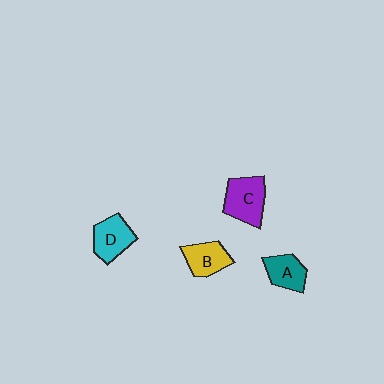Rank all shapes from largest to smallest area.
From largest to smallest: C (purple), D (cyan), B (yellow), A (teal).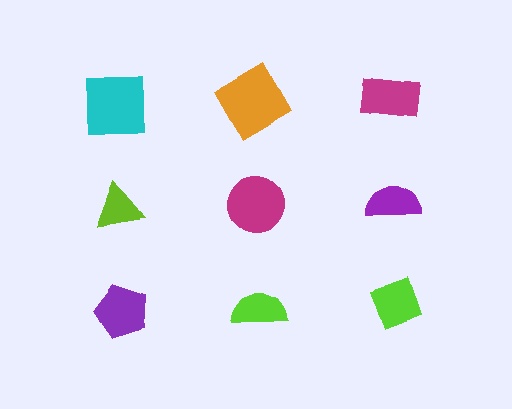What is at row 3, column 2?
A lime semicircle.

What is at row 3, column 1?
A purple pentagon.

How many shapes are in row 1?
3 shapes.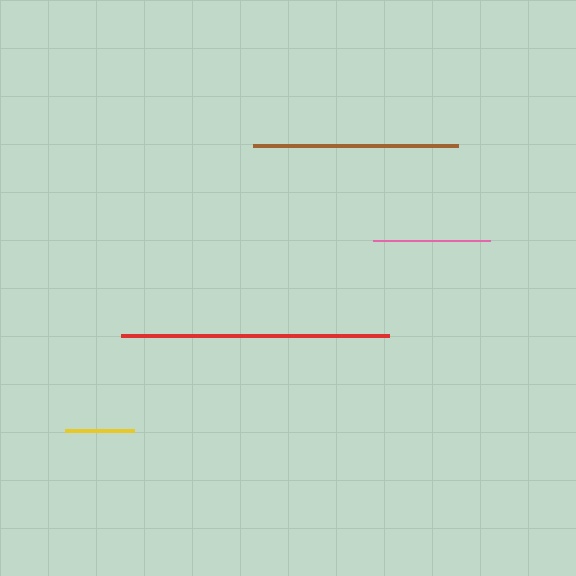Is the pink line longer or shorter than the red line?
The red line is longer than the pink line.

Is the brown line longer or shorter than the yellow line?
The brown line is longer than the yellow line.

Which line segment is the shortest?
The yellow line is the shortest at approximately 69 pixels.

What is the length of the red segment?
The red segment is approximately 268 pixels long.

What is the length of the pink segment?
The pink segment is approximately 117 pixels long.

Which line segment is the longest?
The red line is the longest at approximately 268 pixels.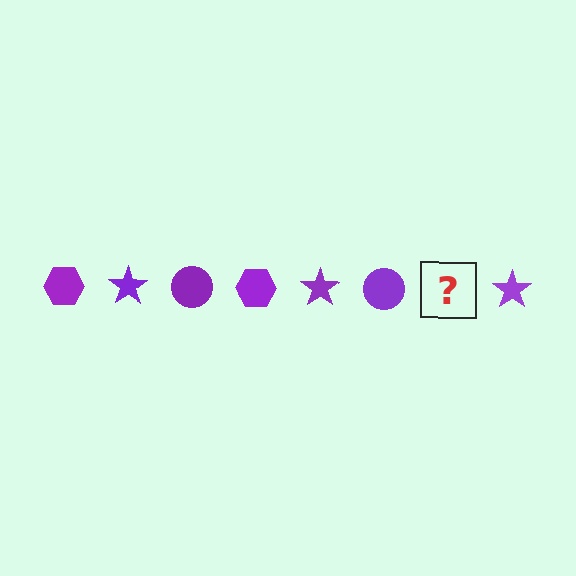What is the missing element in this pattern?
The missing element is a purple hexagon.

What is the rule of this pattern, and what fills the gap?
The rule is that the pattern cycles through hexagon, star, circle shapes in purple. The gap should be filled with a purple hexagon.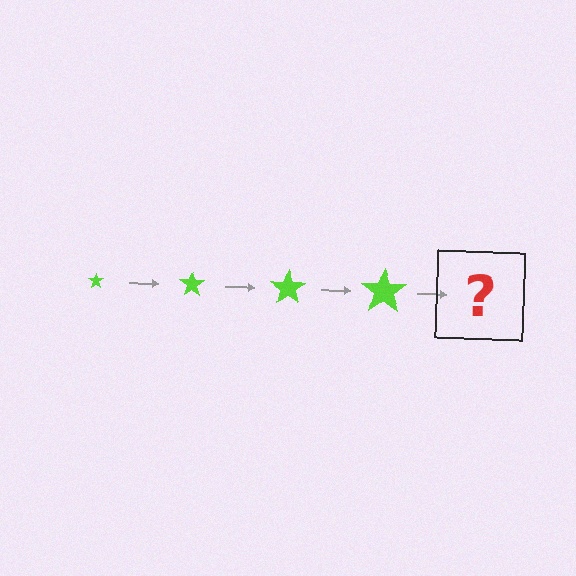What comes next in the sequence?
The next element should be a lime star, larger than the previous one.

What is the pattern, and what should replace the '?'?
The pattern is that the star gets progressively larger each step. The '?' should be a lime star, larger than the previous one.